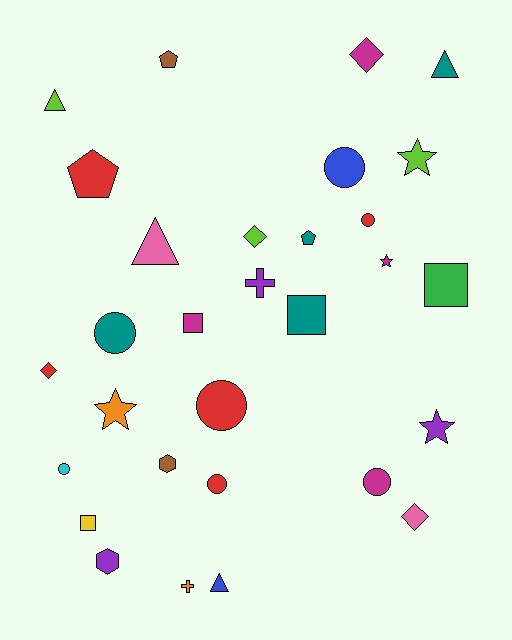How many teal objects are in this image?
There are 4 teal objects.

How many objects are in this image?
There are 30 objects.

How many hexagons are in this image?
There are 2 hexagons.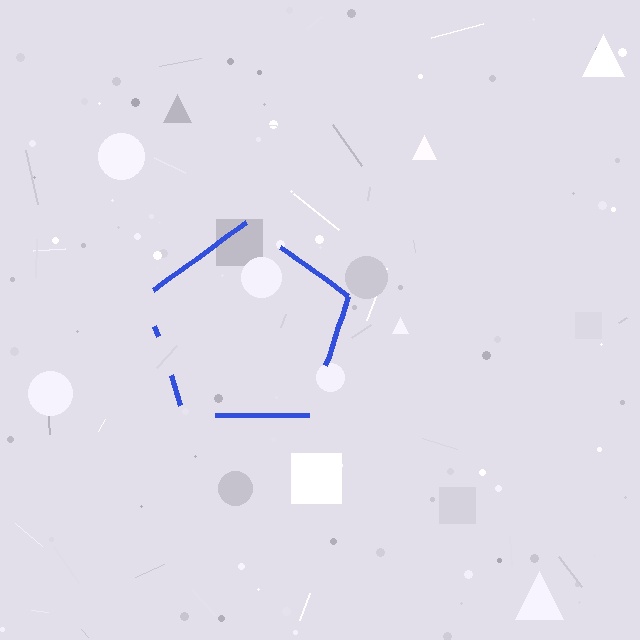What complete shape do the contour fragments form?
The contour fragments form a pentagon.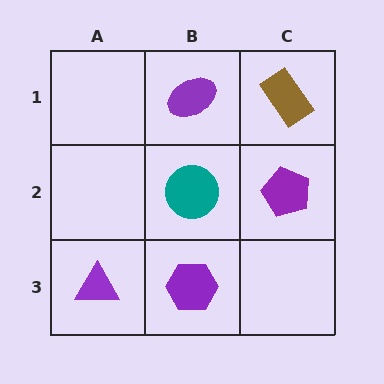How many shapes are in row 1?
2 shapes.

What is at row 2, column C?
A purple pentagon.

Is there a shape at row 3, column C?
No, that cell is empty.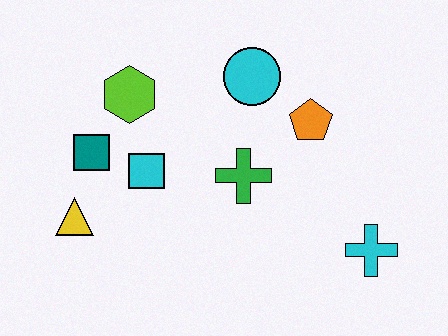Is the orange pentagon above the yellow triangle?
Yes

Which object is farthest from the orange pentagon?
The yellow triangle is farthest from the orange pentagon.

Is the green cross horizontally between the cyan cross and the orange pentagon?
No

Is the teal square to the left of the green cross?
Yes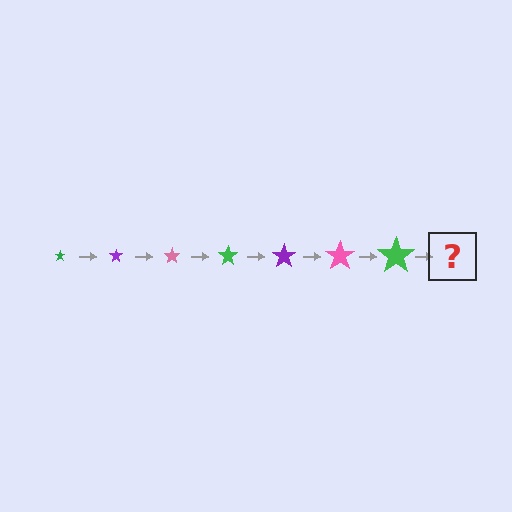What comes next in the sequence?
The next element should be a purple star, larger than the previous one.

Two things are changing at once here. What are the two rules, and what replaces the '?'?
The two rules are that the star grows larger each step and the color cycles through green, purple, and pink. The '?' should be a purple star, larger than the previous one.